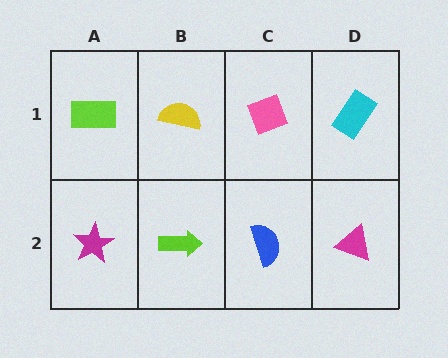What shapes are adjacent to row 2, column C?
A pink diamond (row 1, column C), a lime arrow (row 2, column B), a magenta triangle (row 2, column D).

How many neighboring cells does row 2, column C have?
3.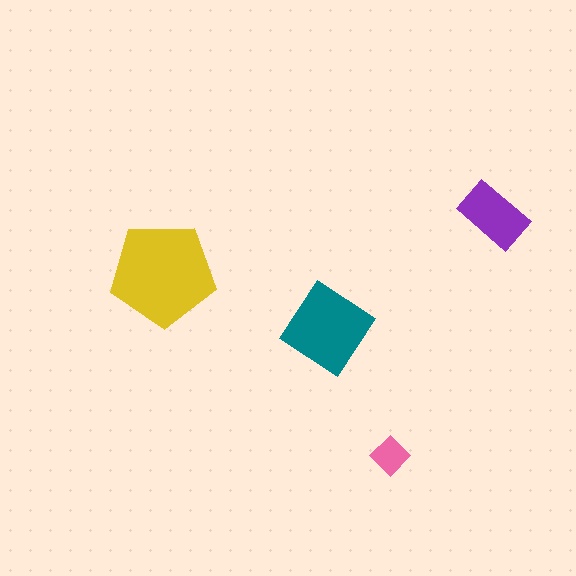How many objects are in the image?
There are 4 objects in the image.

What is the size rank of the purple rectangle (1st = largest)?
3rd.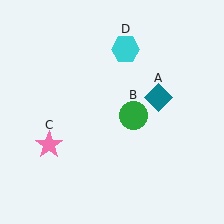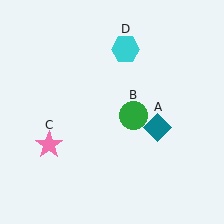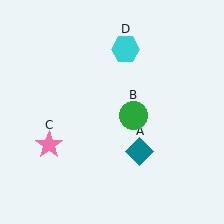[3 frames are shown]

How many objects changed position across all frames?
1 object changed position: teal diamond (object A).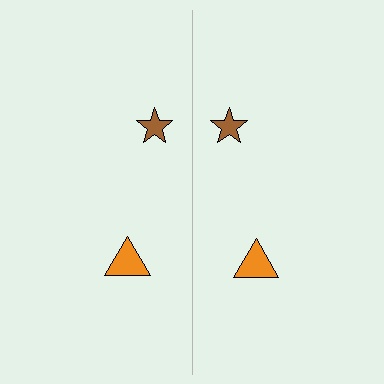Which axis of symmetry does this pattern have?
The pattern has a vertical axis of symmetry running through the center of the image.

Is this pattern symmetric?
Yes, this pattern has bilateral (reflection) symmetry.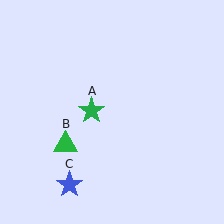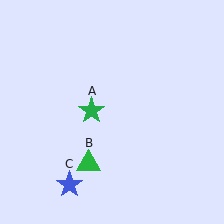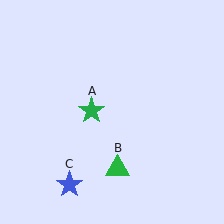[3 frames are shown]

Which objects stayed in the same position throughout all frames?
Green star (object A) and blue star (object C) remained stationary.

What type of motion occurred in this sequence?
The green triangle (object B) rotated counterclockwise around the center of the scene.